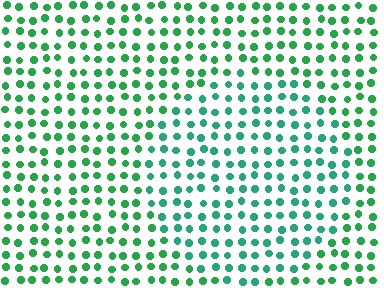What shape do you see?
I see a circle.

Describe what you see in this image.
The image is filled with small green elements in a uniform arrangement. A circle-shaped region is visible where the elements are tinted to a slightly different hue, forming a subtle color boundary.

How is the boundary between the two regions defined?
The boundary is defined purely by a slight shift in hue (about 23 degrees). Spacing, size, and orientation are identical on both sides.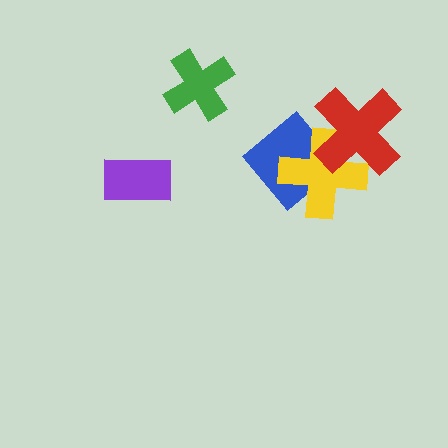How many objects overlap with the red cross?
2 objects overlap with the red cross.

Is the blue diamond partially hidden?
Yes, it is partially covered by another shape.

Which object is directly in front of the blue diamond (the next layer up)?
The yellow cross is directly in front of the blue diamond.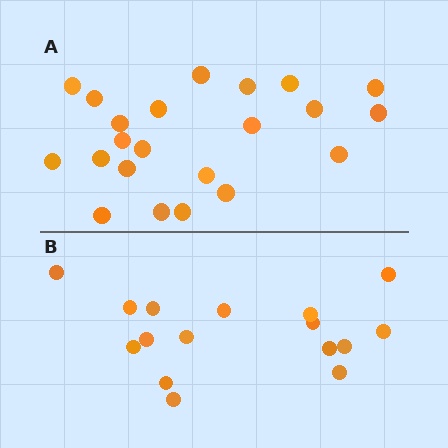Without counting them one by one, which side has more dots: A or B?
Region A (the top region) has more dots.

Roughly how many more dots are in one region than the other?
Region A has about 6 more dots than region B.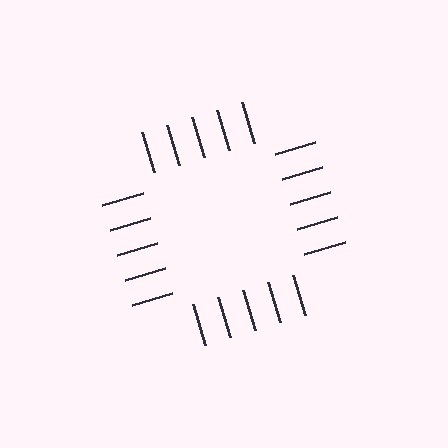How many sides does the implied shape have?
4 sides — the line-ends trace a square.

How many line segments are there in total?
20 — 5 along each of the 4 edges.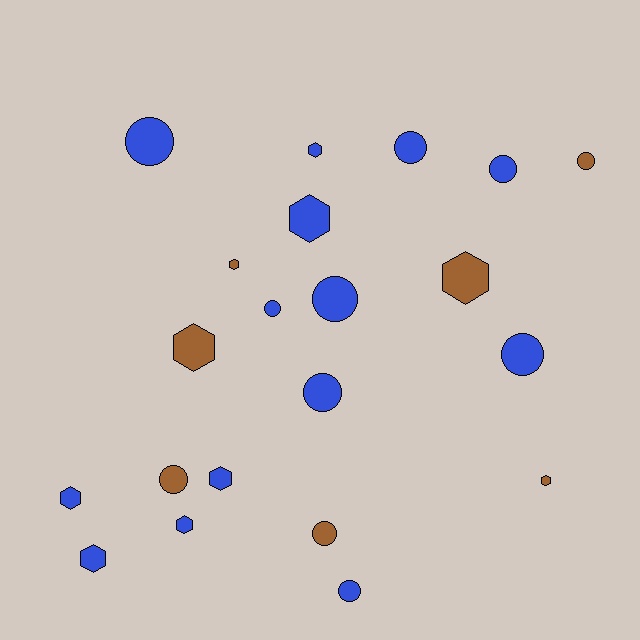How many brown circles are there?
There are 3 brown circles.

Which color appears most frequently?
Blue, with 14 objects.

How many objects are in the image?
There are 21 objects.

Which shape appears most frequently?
Circle, with 11 objects.